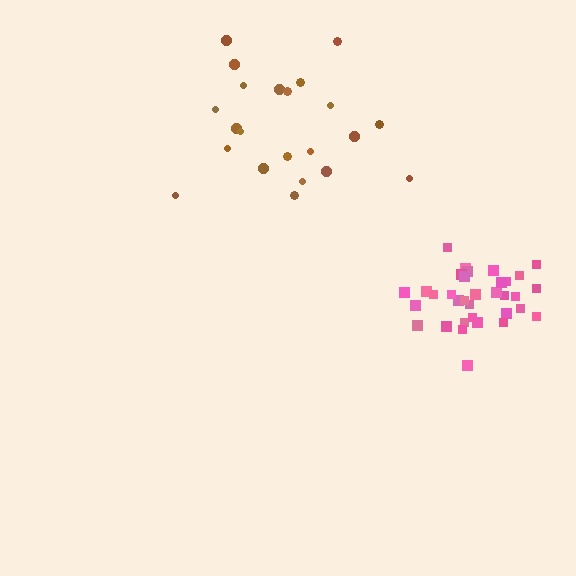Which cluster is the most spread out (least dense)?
Brown.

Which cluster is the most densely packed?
Pink.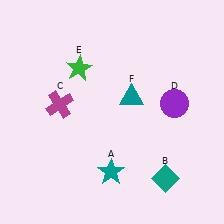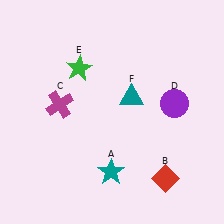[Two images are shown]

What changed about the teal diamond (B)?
In Image 1, B is teal. In Image 2, it changed to red.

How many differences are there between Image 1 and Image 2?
There is 1 difference between the two images.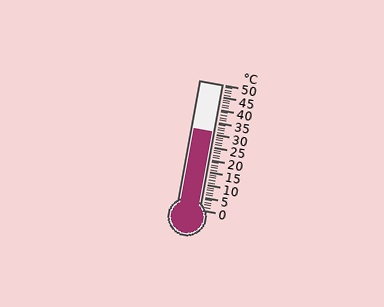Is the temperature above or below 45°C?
The temperature is below 45°C.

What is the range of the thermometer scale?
The thermometer scale ranges from 0°C to 50°C.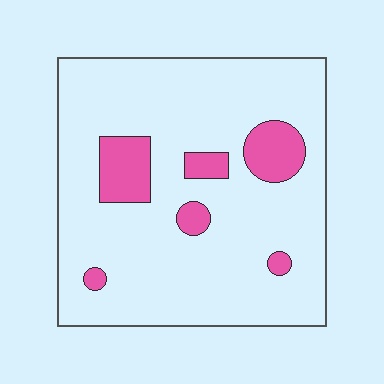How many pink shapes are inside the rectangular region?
6.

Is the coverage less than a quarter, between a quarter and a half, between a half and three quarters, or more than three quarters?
Less than a quarter.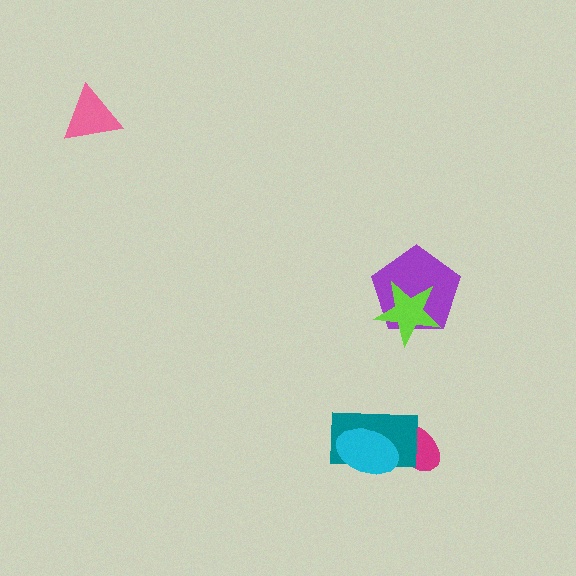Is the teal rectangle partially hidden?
Yes, it is partially covered by another shape.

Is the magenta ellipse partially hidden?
Yes, it is partially covered by another shape.